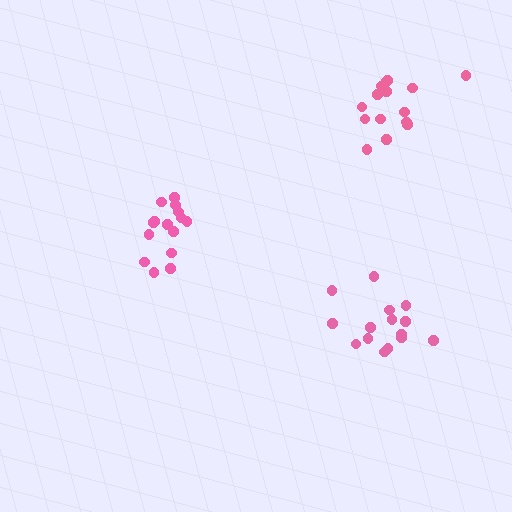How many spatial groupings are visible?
There are 3 spatial groupings.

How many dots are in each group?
Group 1: 15 dots, Group 2: 15 dots, Group 3: 15 dots (45 total).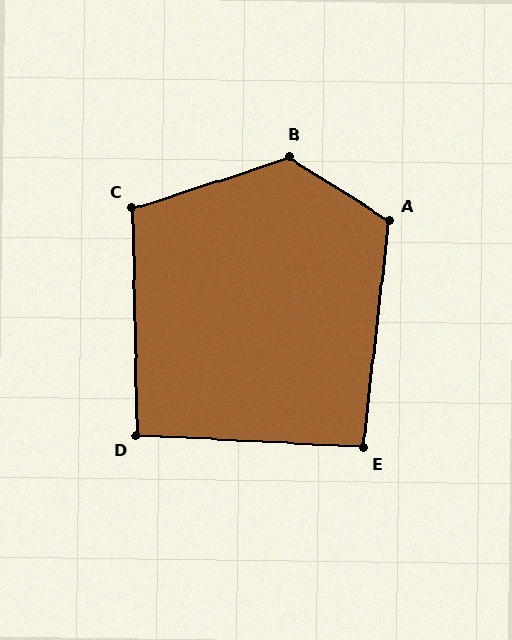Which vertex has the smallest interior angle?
E, at approximately 94 degrees.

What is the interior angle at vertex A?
Approximately 116 degrees (obtuse).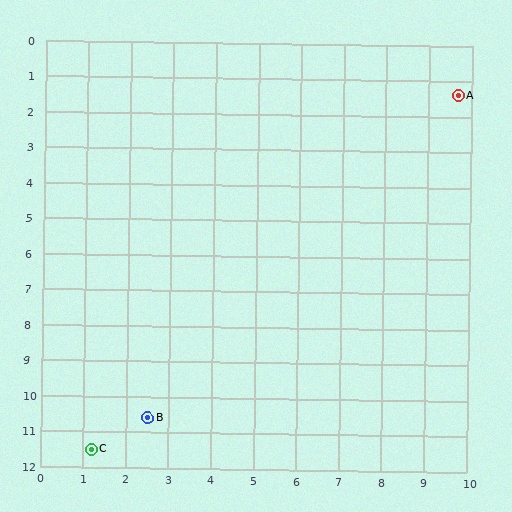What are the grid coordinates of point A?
Point A is at approximately (9.7, 1.4).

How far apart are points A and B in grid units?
Points A and B are about 11.7 grid units apart.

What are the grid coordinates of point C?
Point C is at approximately (1.2, 11.5).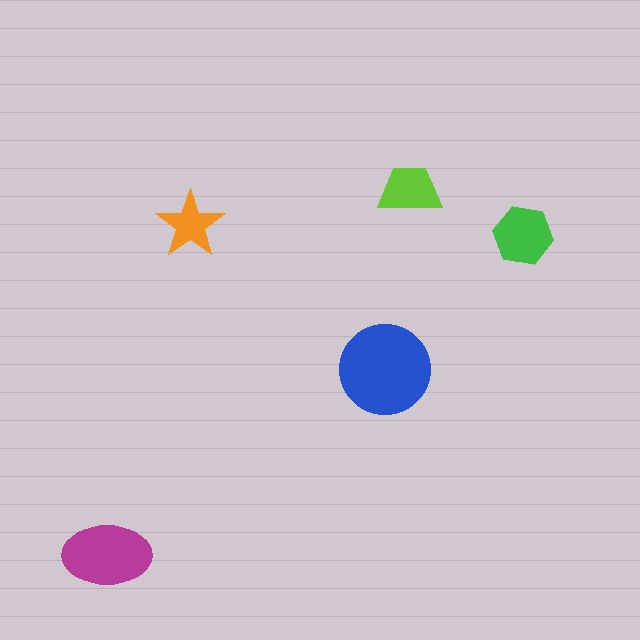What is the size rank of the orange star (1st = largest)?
5th.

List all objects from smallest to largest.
The orange star, the lime trapezoid, the green hexagon, the magenta ellipse, the blue circle.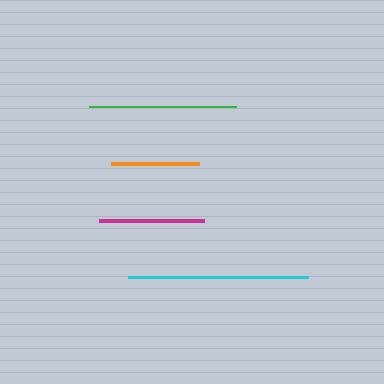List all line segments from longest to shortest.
From longest to shortest: cyan, green, magenta, orange.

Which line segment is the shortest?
The orange line is the shortest at approximately 88 pixels.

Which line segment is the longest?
The cyan line is the longest at approximately 181 pixels.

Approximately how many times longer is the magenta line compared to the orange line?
The magenta line is approximately 1.2 times the length of the orange line.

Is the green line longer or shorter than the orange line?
The green line is longer than the orange line.